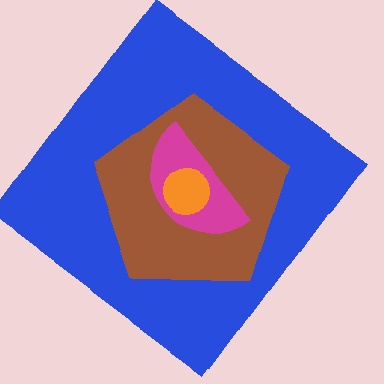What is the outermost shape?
The blue diamond.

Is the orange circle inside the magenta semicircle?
Yes.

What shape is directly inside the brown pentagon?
The magenta semicircle.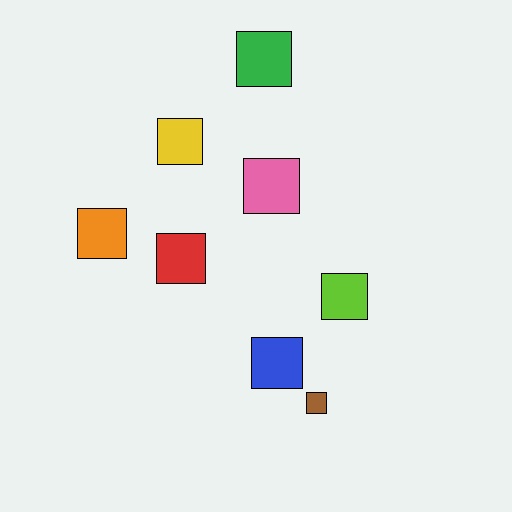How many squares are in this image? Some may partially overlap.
There are 8 squares.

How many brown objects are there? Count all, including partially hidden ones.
There is 1 brown object.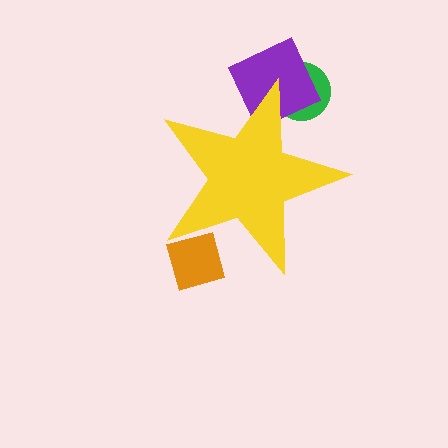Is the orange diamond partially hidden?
Yes, the orange diamond is partially hidden behind the yellow star.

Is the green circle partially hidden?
Yes, the green circle is partially hidden behind the yellow star.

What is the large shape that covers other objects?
A yellow star.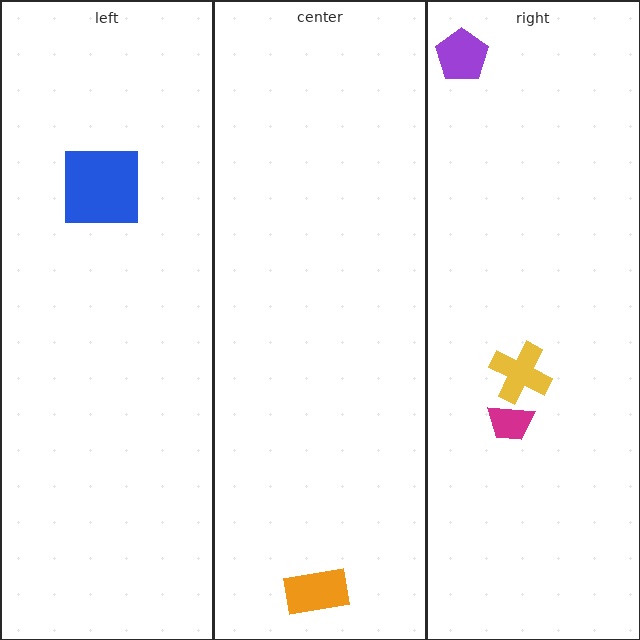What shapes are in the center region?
The orange rectangle.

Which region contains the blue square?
The left region.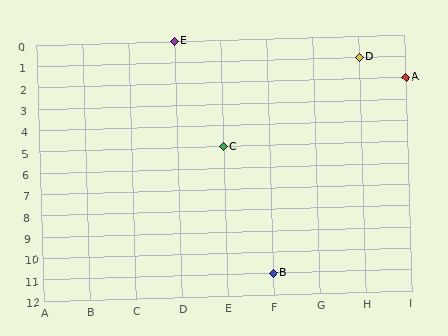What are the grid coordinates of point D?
Point D is at grid coordinates (H, 1).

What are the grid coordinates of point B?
Point B is at grid coordinates (F, 11).